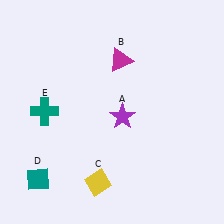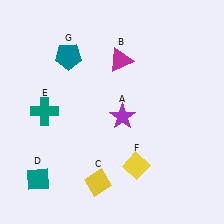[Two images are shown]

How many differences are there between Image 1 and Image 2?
There are 2 differences between the two images.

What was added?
A yellow diamond (F), a teal pentagon (G) were added in Image 2.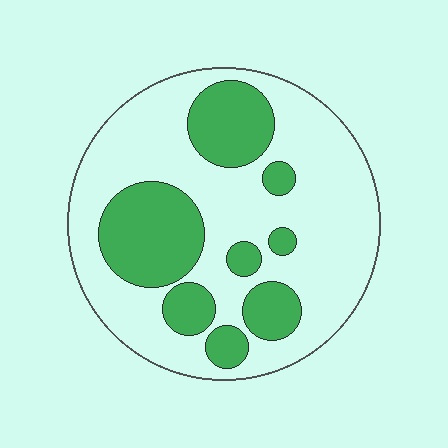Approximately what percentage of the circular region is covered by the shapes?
Approximately 30%.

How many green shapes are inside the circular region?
8.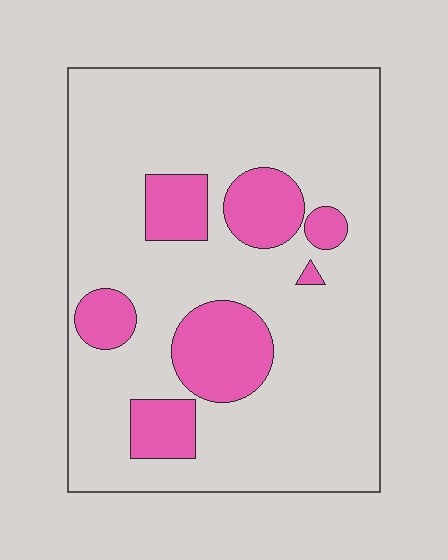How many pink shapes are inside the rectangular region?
7.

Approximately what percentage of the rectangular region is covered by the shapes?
Approximately 20%.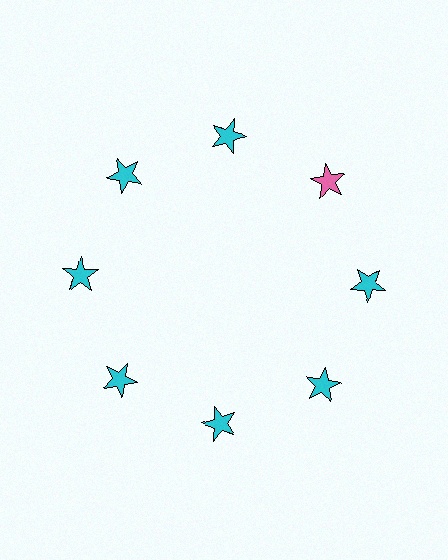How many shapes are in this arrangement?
There are 8 shapes arranged in a ring pattern.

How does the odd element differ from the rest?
It has a different color: pink instead of cyan.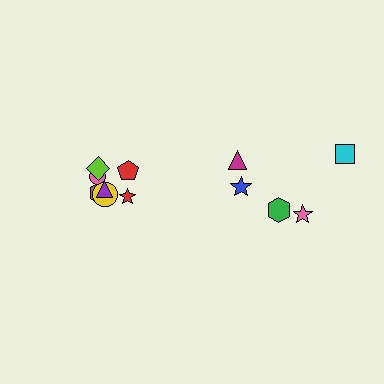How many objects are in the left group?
There are 7 objects.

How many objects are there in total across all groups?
There are 12 objects.